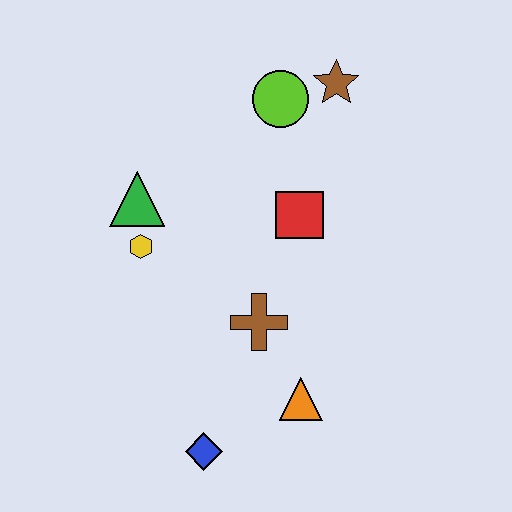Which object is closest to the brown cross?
The orange triangle is closest to the brown cross.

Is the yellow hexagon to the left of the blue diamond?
Yes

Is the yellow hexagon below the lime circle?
Yes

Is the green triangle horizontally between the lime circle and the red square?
No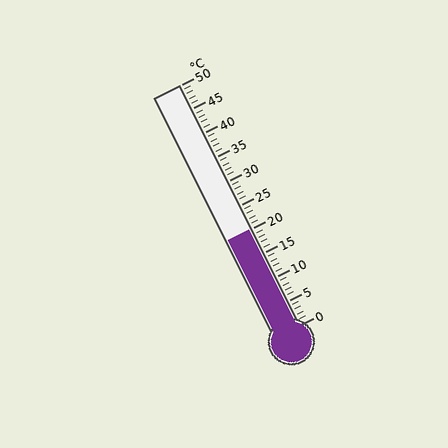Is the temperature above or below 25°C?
The temperature is below 25°C.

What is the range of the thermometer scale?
The thermometer scale ranges from 0°C to 50°C.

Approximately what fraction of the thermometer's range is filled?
The thermometer is filled to approximately 40% of its range.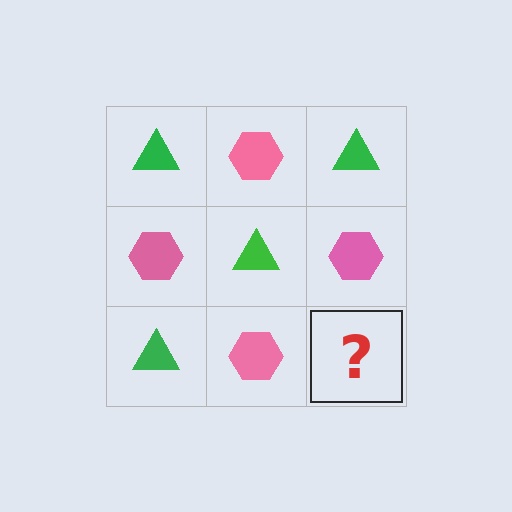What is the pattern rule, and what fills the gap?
The rule is that it alternates green triangle and pink hexagon in a checkerboard pattern. The gap should be filled with a green triangle.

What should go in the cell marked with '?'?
The missing cell should contain a green triangle.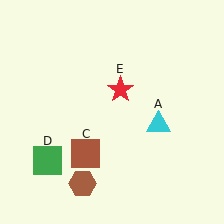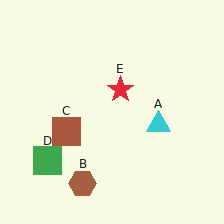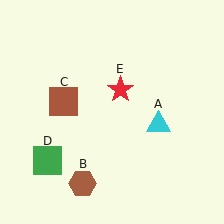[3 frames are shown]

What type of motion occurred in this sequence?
The brown square (object C) rotated clockwise around the center of the scene.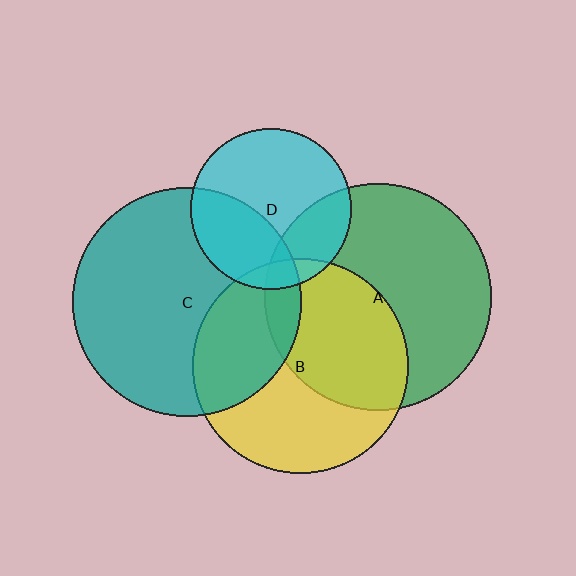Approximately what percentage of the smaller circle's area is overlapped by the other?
Approximately 10%.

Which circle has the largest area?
Circle C (teal).